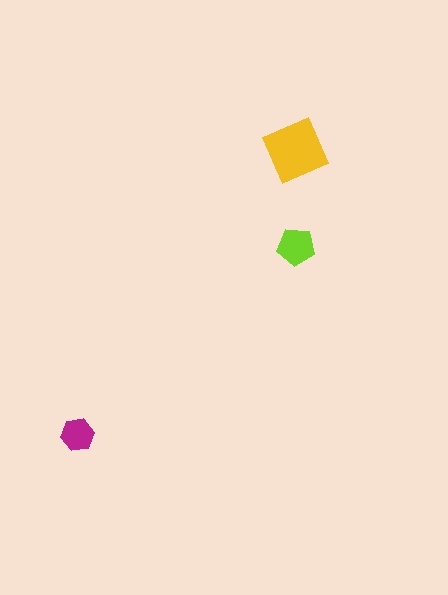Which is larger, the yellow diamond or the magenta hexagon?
The yellow diamond.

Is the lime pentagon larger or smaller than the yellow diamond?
Smaller.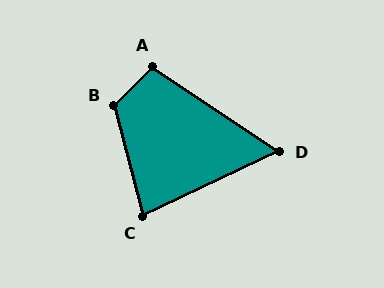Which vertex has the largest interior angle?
B, at approximately 121 degrees.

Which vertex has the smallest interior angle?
D, at approximately 59 degrees.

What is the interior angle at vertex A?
Approximately 101 degrees (obtuse).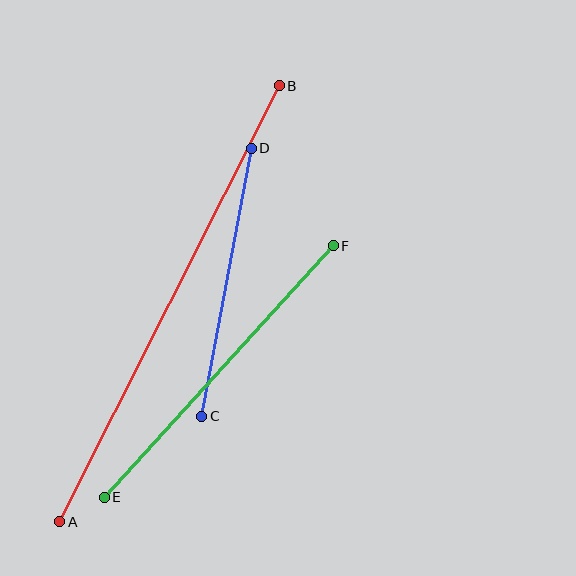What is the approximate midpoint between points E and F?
The midpoint is at approximately (219, 371) pixels.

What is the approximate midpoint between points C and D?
The midpoint is at approximately (227, 282) pixels.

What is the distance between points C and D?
The distance is approximately 273 pixels.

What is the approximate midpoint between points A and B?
The midpoint is at approximately (170, 304) pixels.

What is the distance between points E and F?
The distance is approximately 340 pixels.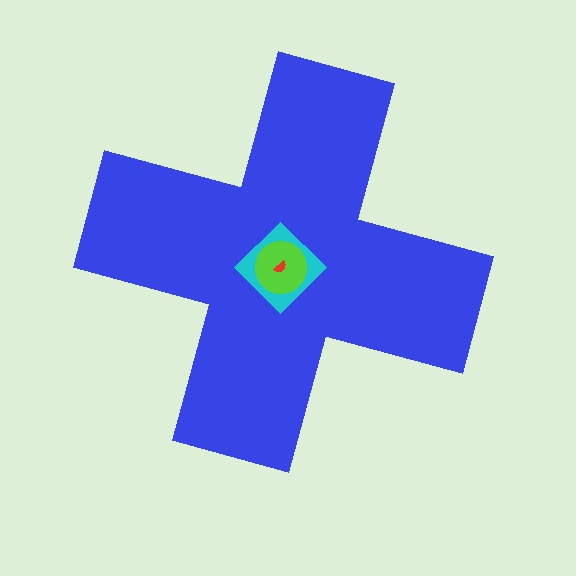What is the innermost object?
The red semicircle.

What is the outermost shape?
The blue cross.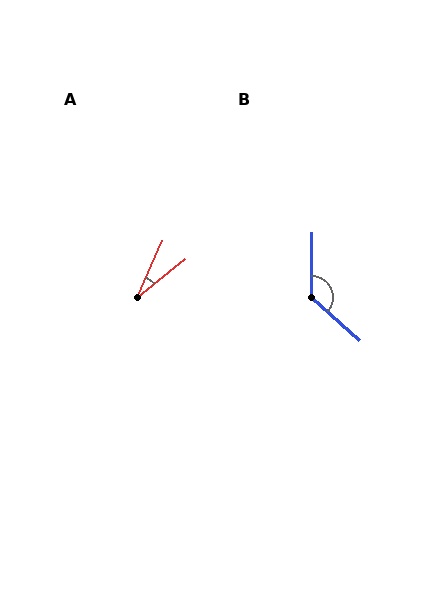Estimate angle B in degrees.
Approximately 131 degrees.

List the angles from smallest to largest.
A (27°), B (131°).